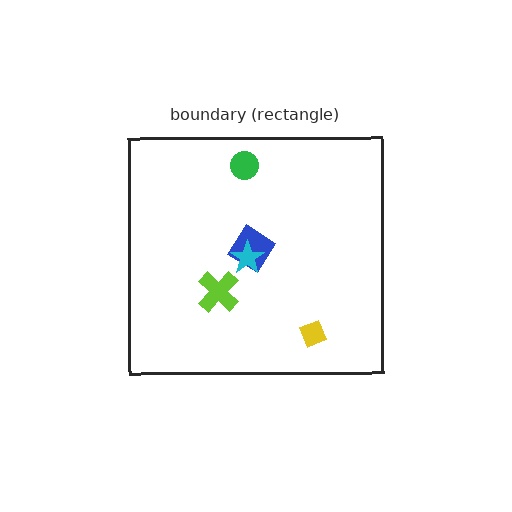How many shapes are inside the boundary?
5 inside, 0 outside.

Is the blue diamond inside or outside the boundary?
Inside.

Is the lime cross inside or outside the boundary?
Inside.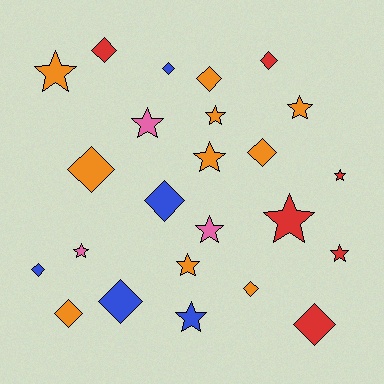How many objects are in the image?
There are 24 objects.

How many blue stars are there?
There is 1 blue star.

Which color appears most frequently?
Orange, with 10 objects.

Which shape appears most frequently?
Diamond, with 12 objects.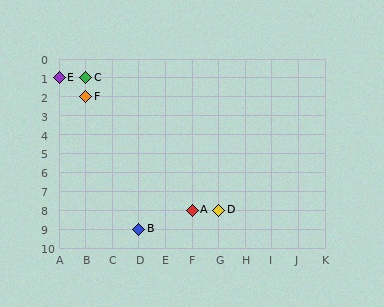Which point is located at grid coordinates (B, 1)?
Point C is at (B, 1).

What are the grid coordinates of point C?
Point C is at grid coordinates (B, 1).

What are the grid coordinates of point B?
Point B is at grid coordinates (D, 9).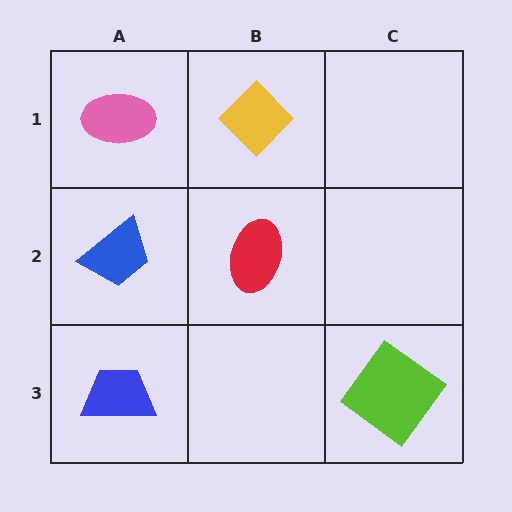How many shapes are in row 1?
2 shapes.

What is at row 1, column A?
A pink ellipse.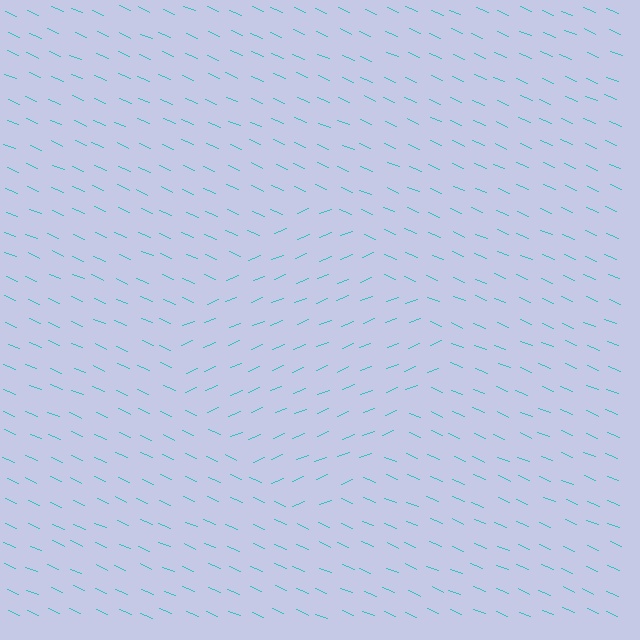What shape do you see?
I see a diamond.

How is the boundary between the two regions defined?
The boundary is defined purely by a change in line orientation (approximately 45 degrees difference). All lines are the same color and thickness.